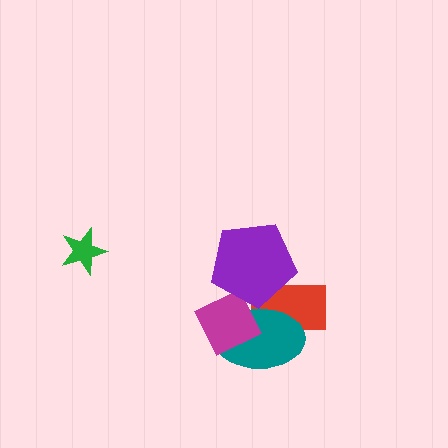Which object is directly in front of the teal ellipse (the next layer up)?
The magenta diamond is directly in front of the teal ellipse.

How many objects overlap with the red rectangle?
3 objects overlap with the red rectangle.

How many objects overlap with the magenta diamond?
3 objects overlap with the magenta diamond.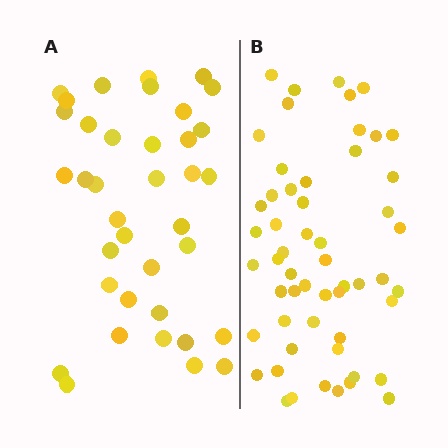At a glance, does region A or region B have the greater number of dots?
Region B (the right region) has more dots.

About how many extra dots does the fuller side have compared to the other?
Region B has approximately 20 more dots than region A.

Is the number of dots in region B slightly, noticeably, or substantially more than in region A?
Region B has substantially more. The ratio is roughly 1.5 to 1.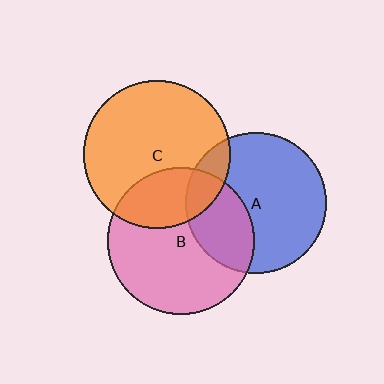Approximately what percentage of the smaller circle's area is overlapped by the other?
Approximately 15%.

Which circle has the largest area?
Circle C (orange).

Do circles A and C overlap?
Yes.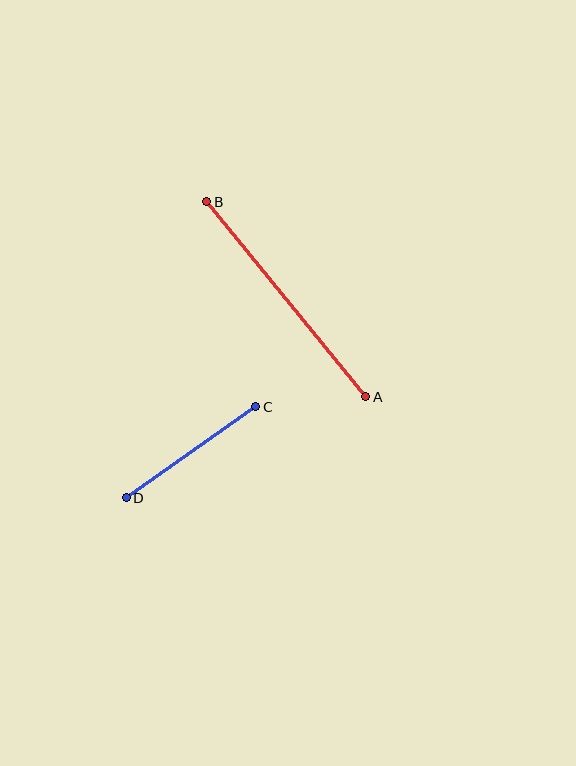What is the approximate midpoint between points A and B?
The midpoint is at approximately (286, 299) pixels.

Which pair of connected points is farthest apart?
Points A and B are farthest apart.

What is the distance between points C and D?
The distance is approximately 159 pixels.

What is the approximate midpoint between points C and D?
The midpoint is at approximately (191, 452) pixels.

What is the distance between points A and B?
The distance is approximately 251 pixels.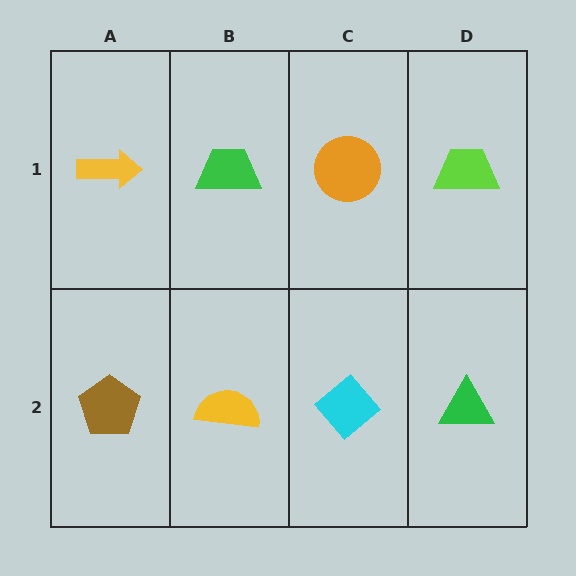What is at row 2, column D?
A green triangle.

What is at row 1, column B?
A green trapezoid.